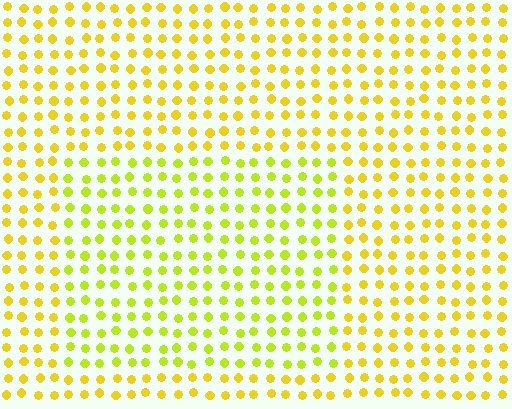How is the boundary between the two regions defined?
The boundary is defined purely by a slight shift in hue (about 23 degrees). Spacing, size, and orientation are identical on both sides.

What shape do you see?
I see a rectangle.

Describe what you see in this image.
The image is filled with small yellow elements in a uniform arrangement. A rectangle-shaped region is visible where the elements are tinted to a slightly different hue, forming a subtle color boundary.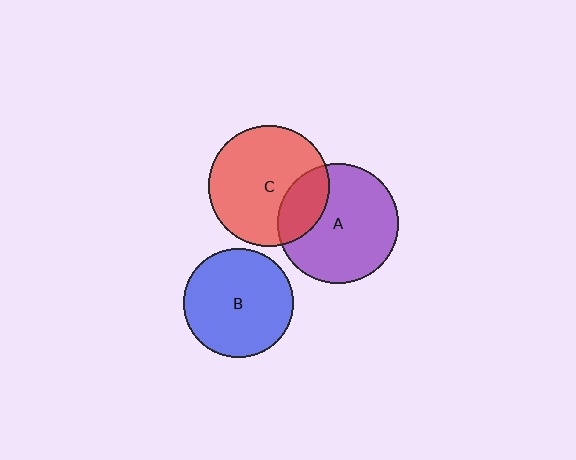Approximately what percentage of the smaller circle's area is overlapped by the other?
Approximately 25%.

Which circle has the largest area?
Circle C (red).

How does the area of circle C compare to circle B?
Approximately 1.2 times.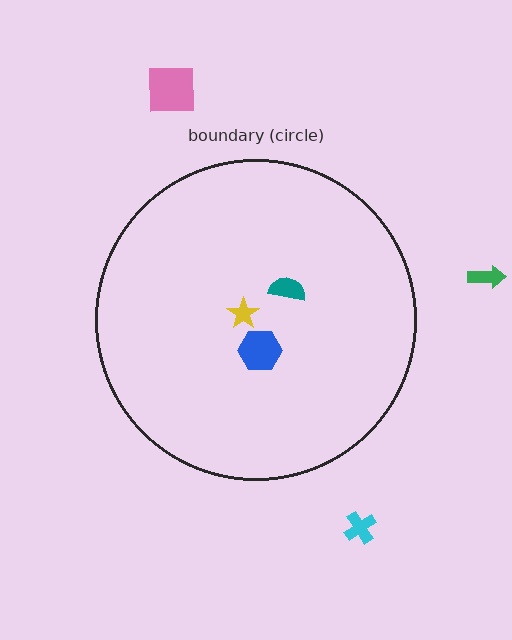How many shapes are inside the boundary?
3 inside, 3 outside.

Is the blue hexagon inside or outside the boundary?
Inside.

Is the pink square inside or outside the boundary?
Outside.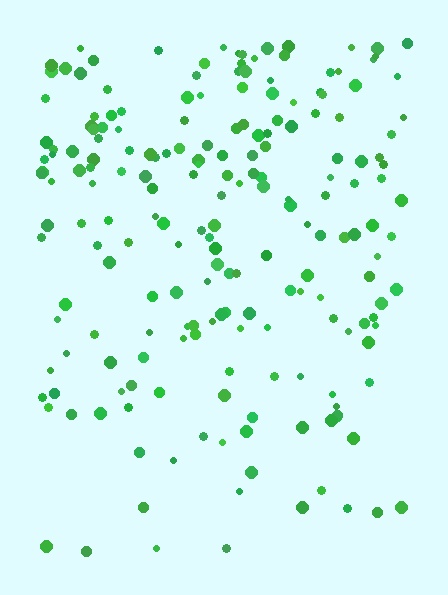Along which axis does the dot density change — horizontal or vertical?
Vertical.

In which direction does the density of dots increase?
From bottom to top, with the top side densest.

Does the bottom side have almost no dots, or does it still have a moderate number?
Still a moderate number, just noticeably fewer than the top.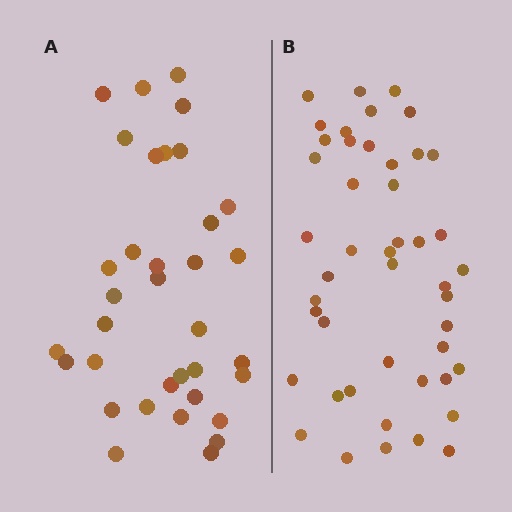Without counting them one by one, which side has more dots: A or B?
Region B (the right region) has more dots.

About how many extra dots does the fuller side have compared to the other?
Region B has roughly 12 or so more dots than region A.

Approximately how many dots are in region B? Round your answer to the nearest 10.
About 50 dots. (The exact count is 46, which rounds to 50.)